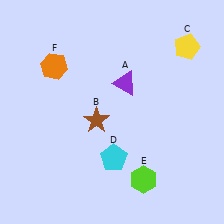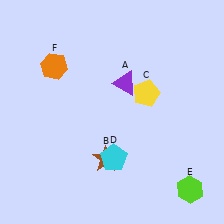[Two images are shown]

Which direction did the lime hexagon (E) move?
The lime hexagon (E) moved right.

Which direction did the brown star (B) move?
The brown star (B) moved down.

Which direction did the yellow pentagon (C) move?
The yellow pentagon (C) moved down.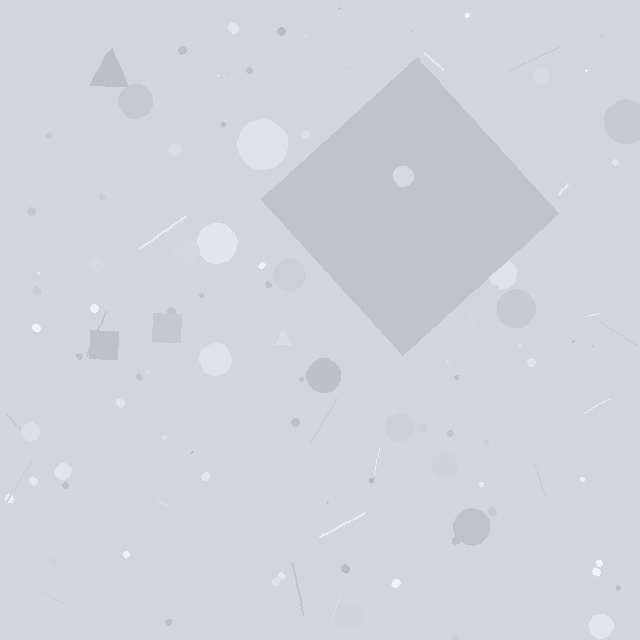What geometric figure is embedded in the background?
A diamond is embedded in the background.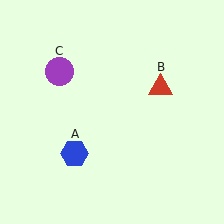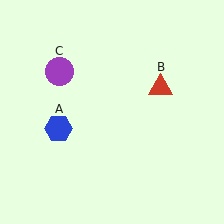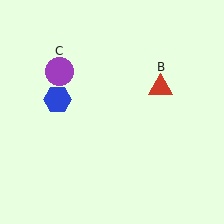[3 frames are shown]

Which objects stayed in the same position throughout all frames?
Red triangle (object B) and purple circle (object C) remained stationary.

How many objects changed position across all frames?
1 object changed position: blue hexagon (object A).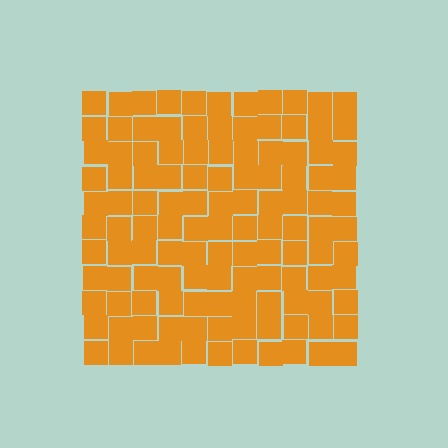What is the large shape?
The large shape is a square.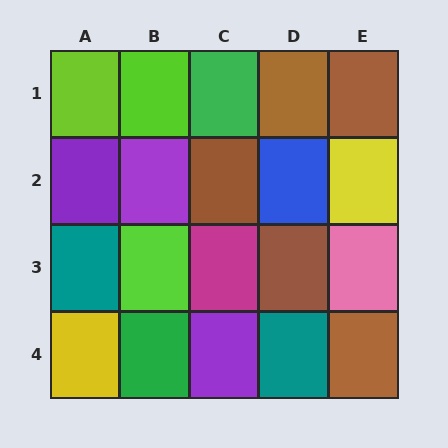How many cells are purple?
3 cells are purple.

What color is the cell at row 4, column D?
Teal.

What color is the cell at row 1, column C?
Green.